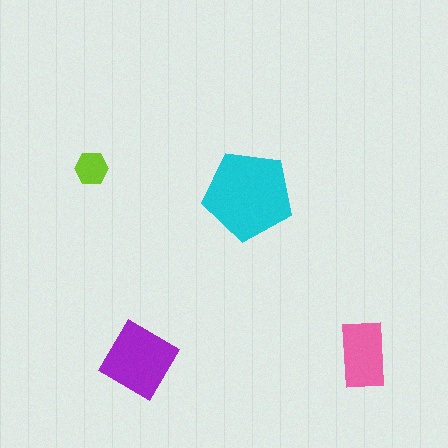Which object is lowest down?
The purple diamond is bottommost.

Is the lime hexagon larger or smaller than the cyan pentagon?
Smaller.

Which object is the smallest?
The lime hexagon.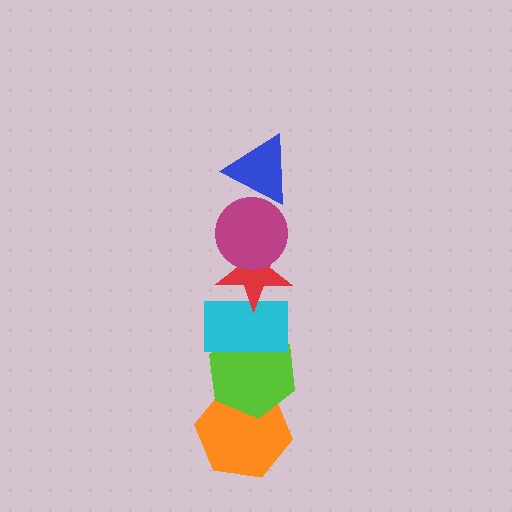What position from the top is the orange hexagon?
The orange hexagon is 6th from the top.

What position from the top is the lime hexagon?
The lime hexagon is 5th from the top.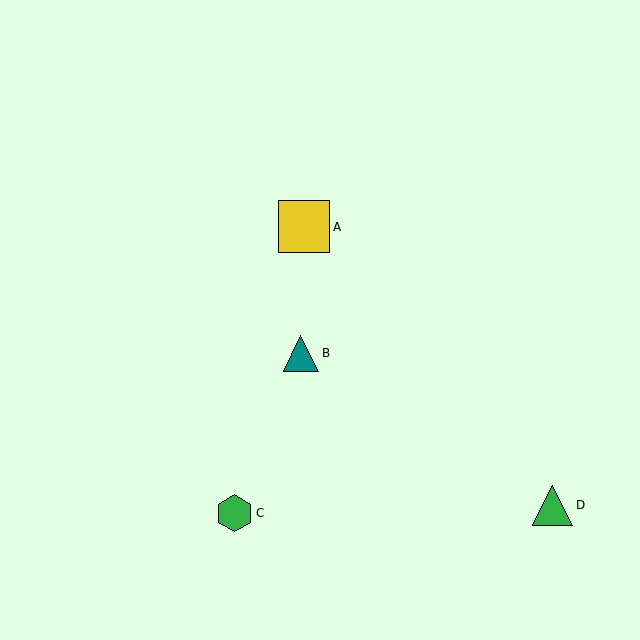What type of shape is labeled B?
Shape B is a teal triangle.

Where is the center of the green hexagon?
The center of the green hexagon is at (235, 513).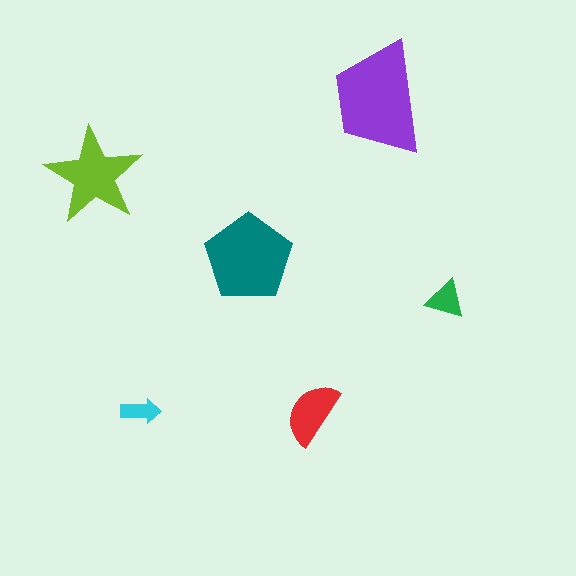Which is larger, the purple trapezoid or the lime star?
The purple trapezoid.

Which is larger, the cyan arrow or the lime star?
The lime star.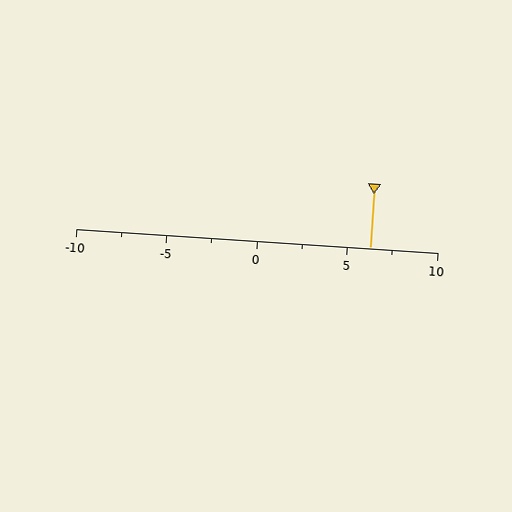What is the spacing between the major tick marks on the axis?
The major ticks are spaced 5 apart.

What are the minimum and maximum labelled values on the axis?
The axis runs from -10 to 10.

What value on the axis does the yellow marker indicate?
The marker indicates approximately 6.2.